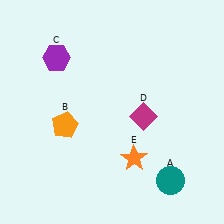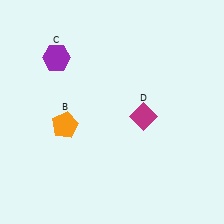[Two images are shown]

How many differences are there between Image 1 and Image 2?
There are 2 differences between the two images.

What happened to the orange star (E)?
The orange star (E) was removed in Image 2. It was in the bottom-right area of Image 1.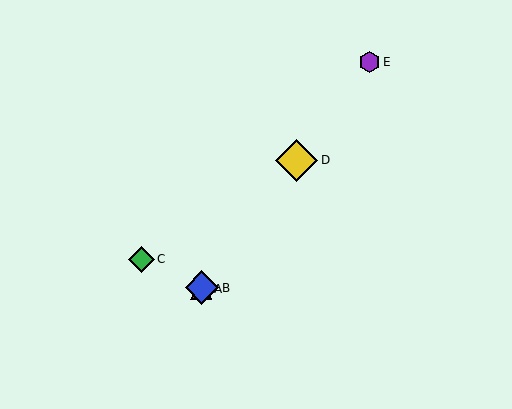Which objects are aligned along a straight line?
Objects A, B, D, E are aligned along a straight line.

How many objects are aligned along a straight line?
4 objects (A, B, D, E) are aligned along a straight line.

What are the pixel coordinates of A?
Object A is at (201, 289).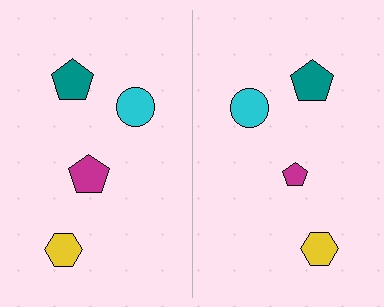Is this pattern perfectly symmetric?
No, the pattern is not perfectly symmetric. The magenta pentagon on the right side has a different size than its mirror counterpart.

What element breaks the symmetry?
The magenta pentagon on the right side has a different size than its mirror counterpart.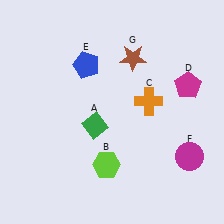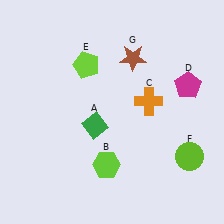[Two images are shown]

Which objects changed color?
E changed from blue to lime. F changed from magenta to lime.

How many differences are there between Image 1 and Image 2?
There are 2 differences between the two images.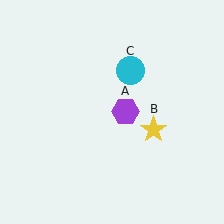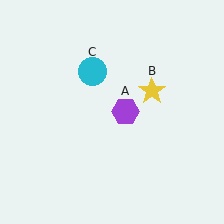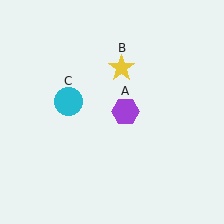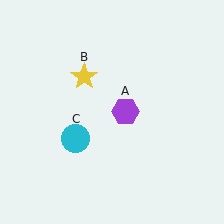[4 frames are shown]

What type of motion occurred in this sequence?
The yellow star (object B), cyan circle (object C) rotated counterclockwise around the center of the scene.